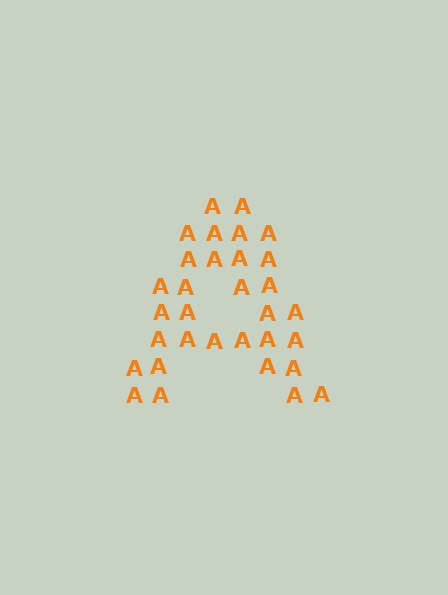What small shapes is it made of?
It is made of small letter A's.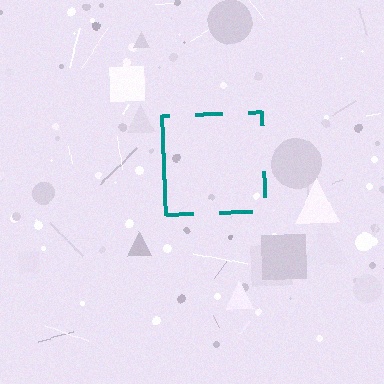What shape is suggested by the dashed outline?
The dashed outline suggests a square.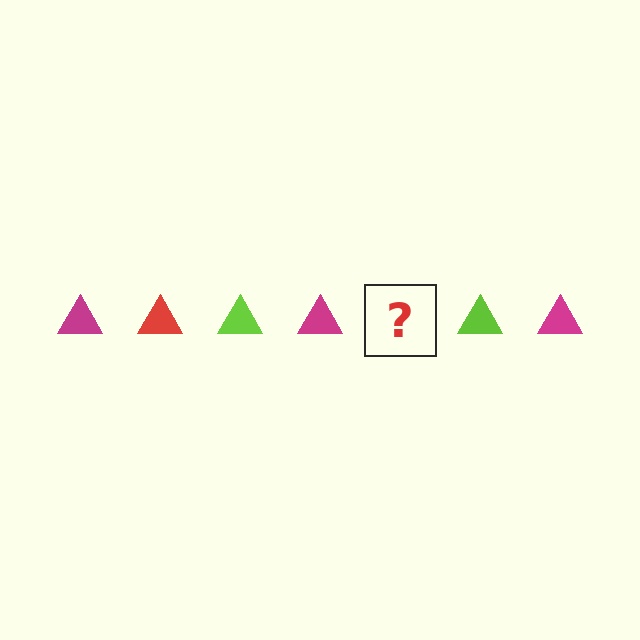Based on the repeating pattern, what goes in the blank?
The blank should be a red triangle.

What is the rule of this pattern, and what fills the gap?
The rule is that the pattern cycles through magenta, red, lime triangles. The gap should be filled with a red triangle.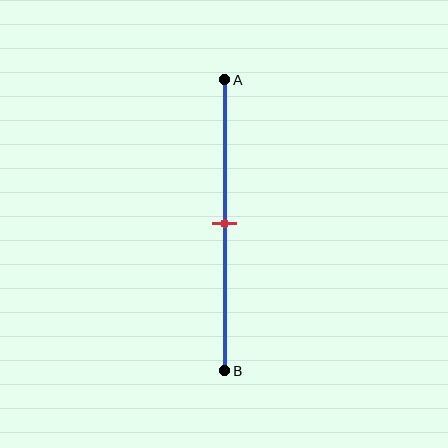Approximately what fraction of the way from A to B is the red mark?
The red mark is approximately 50% of the way from A to B.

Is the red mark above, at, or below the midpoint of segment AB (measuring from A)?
The red mark is approximately at the midpoint of segment AB.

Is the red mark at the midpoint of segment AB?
Yes, the mark is approximately at the midpoint.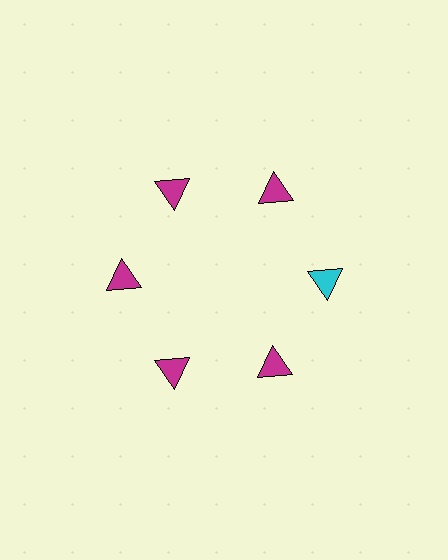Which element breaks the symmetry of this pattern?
The cyan triangle at roughly the 3 o'clock position breaks the symmetry. All other shapes are magenta triangles.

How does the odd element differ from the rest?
It has a different color: cyan instead of magenta.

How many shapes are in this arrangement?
There are 6 shapes arranged in a ring pattern.